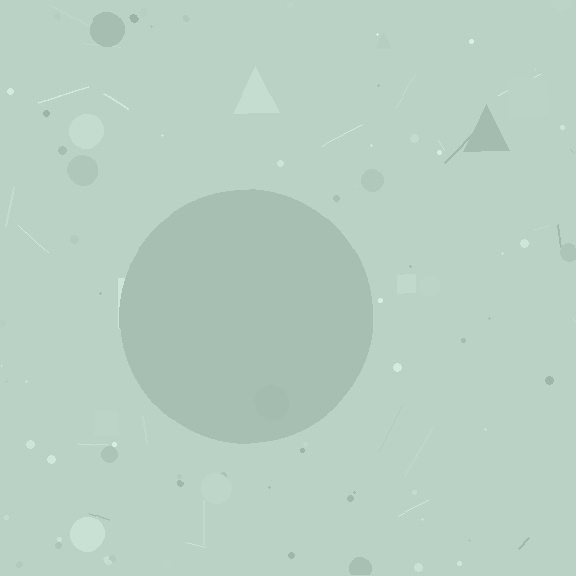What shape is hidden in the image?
A circle is hidden in the image.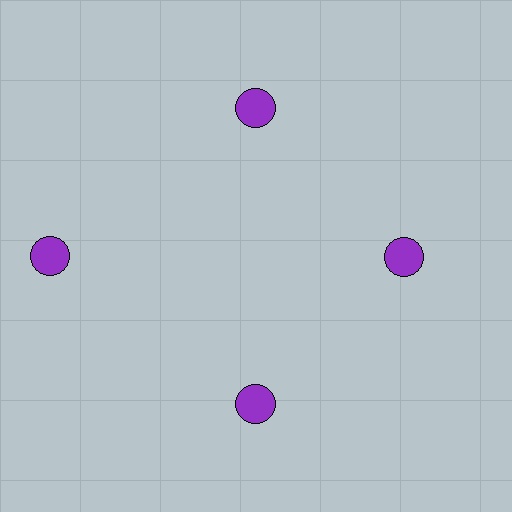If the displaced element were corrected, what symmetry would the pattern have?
It would have 4-fold rotational symmetry — the pattern would map onto itself every 90 degrees.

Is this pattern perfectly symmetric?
No. The 4 purple circles are arranged in a ring, but one element near the 9 o'clock position is pushed outward from the center, breaking the 4-fold rotational symmetry.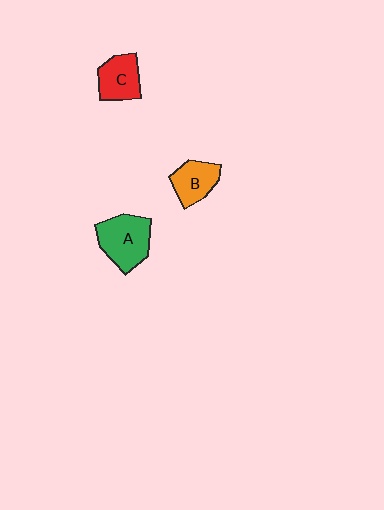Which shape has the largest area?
Shape A (green).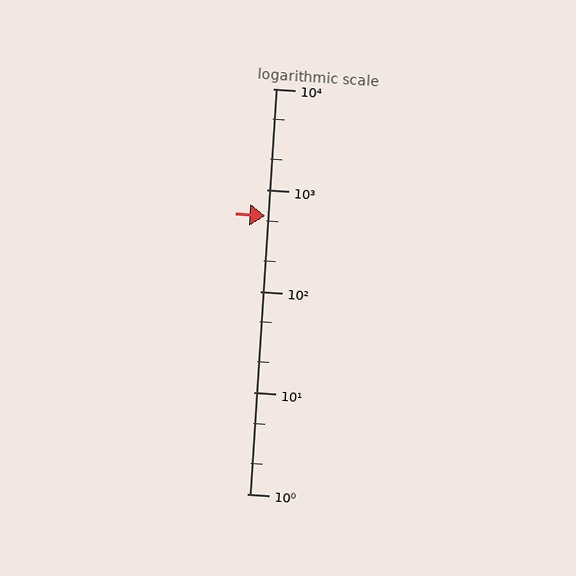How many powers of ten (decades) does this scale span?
The scale spans 4 decades, from 1 to 10000.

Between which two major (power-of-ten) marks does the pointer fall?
The pointer is between 100 and 1000.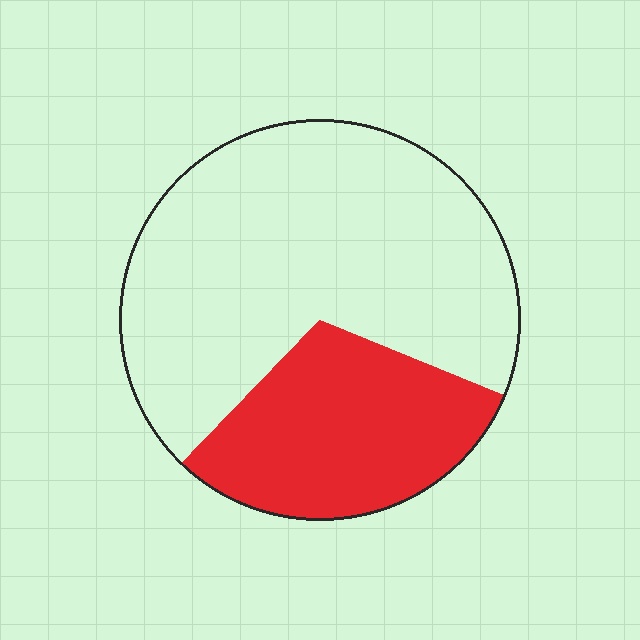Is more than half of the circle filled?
No.